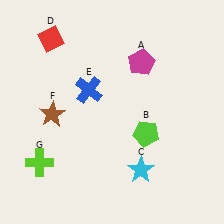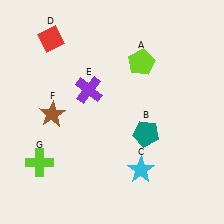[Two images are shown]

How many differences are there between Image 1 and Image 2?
There are 3 differences between the two images.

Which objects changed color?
A changed from magenta to lime. B changed from lime to teal. E changed from blue to purple.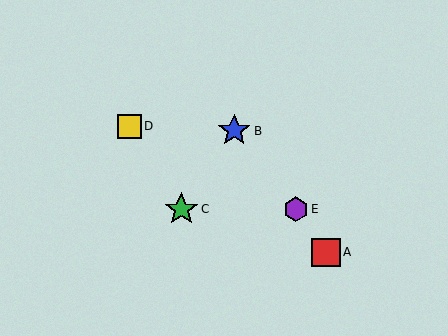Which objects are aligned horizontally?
Objects C, E are aligned horizontally.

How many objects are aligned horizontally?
2 objects (C, E) are aligned horizontally.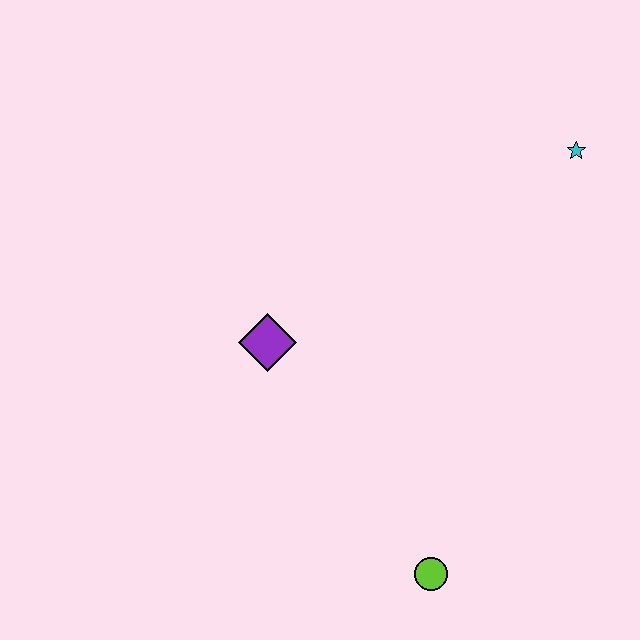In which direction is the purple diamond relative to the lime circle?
The purple diamond is above the lime circle.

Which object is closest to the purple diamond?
The lime circle is closest to the purple diamond.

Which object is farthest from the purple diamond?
The cyan star is farthest from the purple diamond.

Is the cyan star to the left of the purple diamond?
No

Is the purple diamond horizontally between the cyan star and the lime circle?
No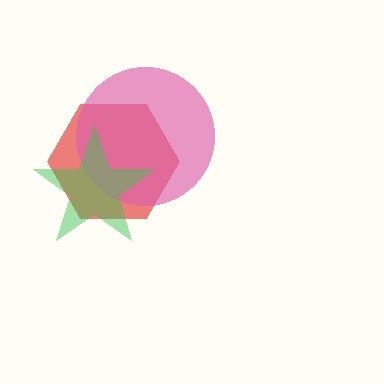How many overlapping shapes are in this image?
There are 3 overlapping shapes in the image.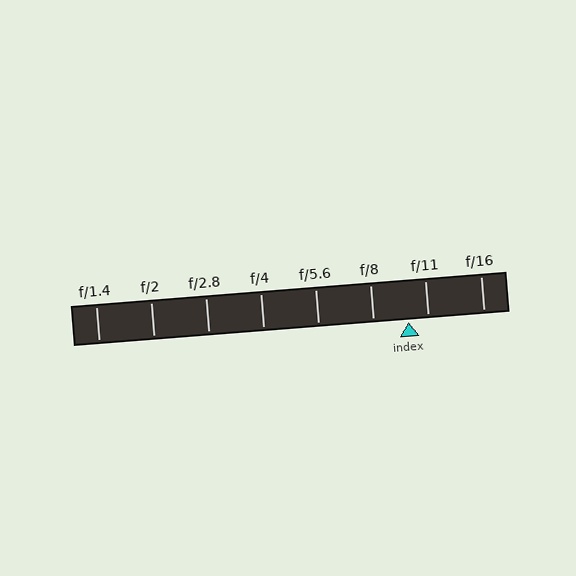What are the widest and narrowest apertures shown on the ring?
The widest aperture shown is f/1.4 and the narrowest is f/16.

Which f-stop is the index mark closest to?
The index mark is closest to f/11.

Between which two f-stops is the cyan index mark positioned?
The index mark is between f/8 and f/11.